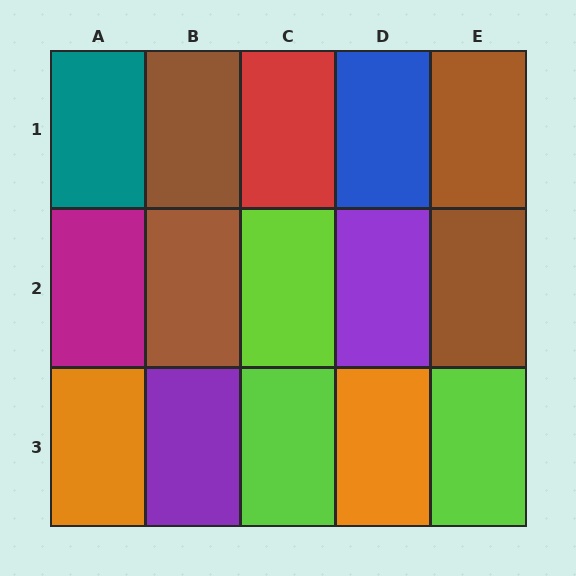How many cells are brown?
4 cells are brown.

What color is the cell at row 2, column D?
Purple.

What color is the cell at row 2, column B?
Brown.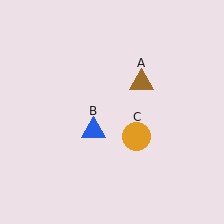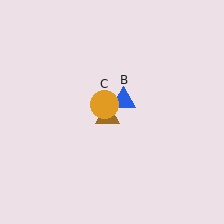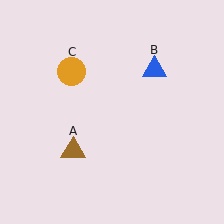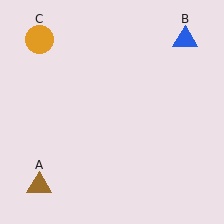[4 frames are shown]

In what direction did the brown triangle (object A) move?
The brown triangle (object A) moved down and to the left.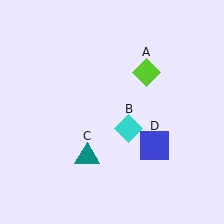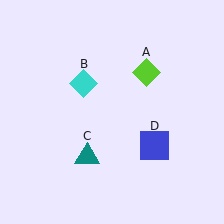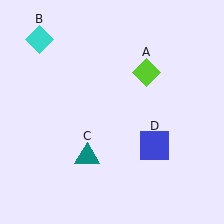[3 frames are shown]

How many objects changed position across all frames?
1 object changed position: cyan diamond (object B).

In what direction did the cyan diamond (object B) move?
The cyan diamond (object B) moved up and to the left.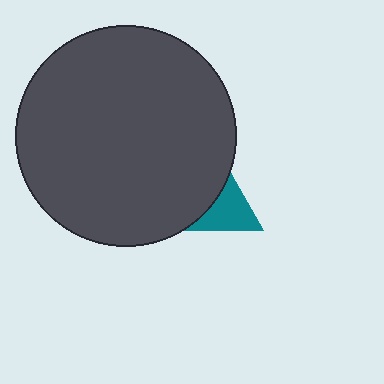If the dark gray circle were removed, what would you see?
You would see the complete teal triangle.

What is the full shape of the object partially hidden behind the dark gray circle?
The partially hidden object is a teal triangle.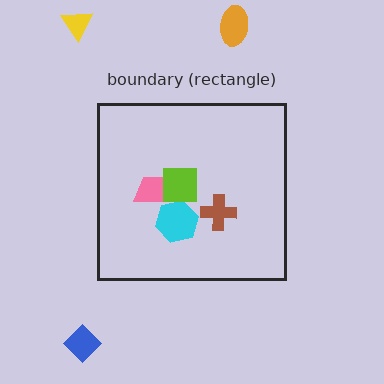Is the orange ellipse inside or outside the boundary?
Outside.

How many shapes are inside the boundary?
4 inside, 3 outside.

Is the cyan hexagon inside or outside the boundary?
Inside.